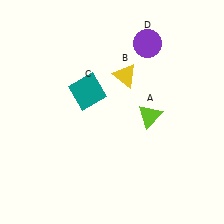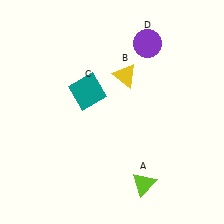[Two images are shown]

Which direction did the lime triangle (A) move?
The lime triangle (A) moved down.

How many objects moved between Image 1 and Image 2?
1 object moved between the two images.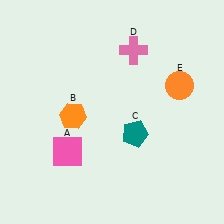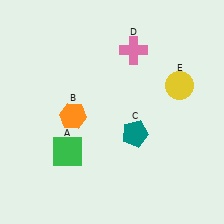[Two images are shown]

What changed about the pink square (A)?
In Image 1, A is pink. In Image 2, it changed to green.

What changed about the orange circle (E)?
In Image 1, E is orange. In Image 2, it changed to yellow.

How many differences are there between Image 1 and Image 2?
There are 2 differences between the two images.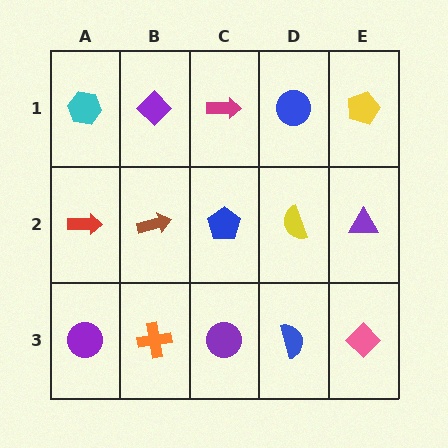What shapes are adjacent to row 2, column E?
A yellow pentagon (row 1, column E), a pink diamond (row 3, column E), a yellow semicircle (row 2, column D).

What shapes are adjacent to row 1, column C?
A blue pentagon (row 2, column C), a purple diamond (row 1, column B), a blue circle (row 1, column D).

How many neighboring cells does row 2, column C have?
4.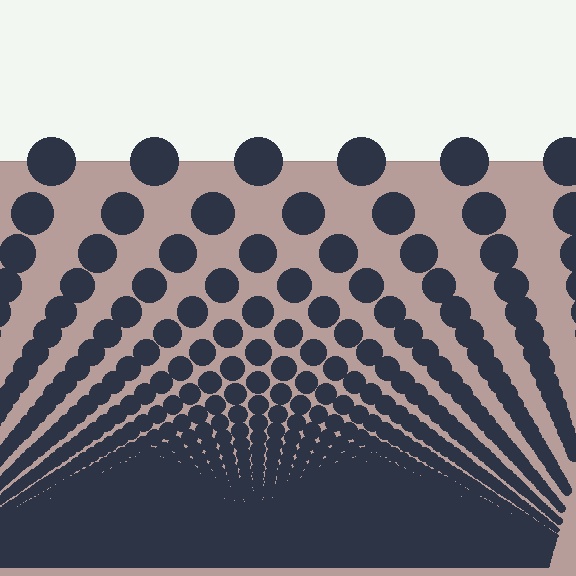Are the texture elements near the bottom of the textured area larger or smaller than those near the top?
Smaller. The gradient is inverted — elements near the bottom are smaller and denser.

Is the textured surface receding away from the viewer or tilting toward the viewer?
The surface appears to tilt toward the viewer. Texture elements get larger and sparser toward the top.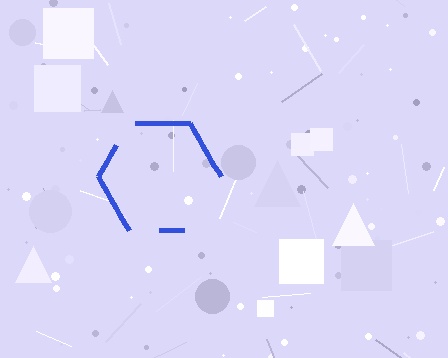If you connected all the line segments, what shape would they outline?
They would outline a hexagon.